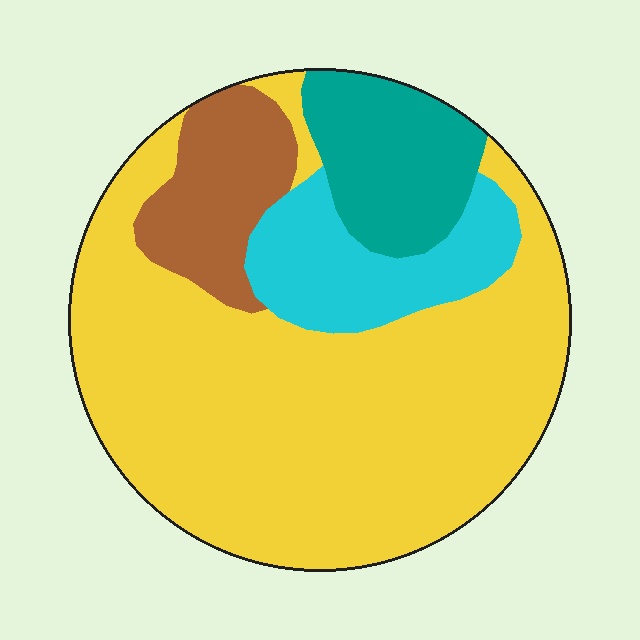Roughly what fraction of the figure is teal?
Teal takes up less than a quarter of the figure.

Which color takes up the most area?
Yellow, at roughly 65%.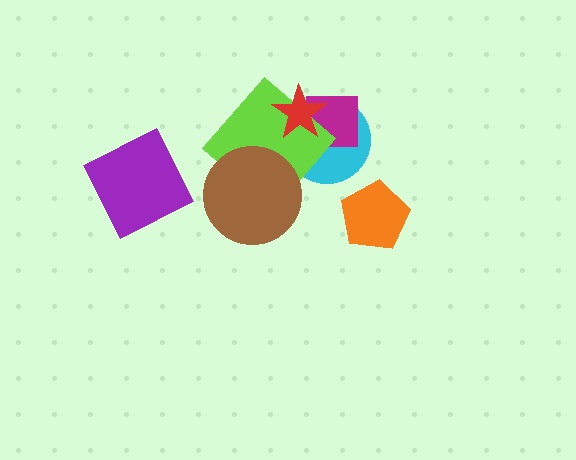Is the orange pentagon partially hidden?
No, no other shape covers it.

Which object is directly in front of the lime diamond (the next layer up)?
The red star is directly in front of the lime diamond.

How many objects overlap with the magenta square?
2 objects overlap with the magenta square.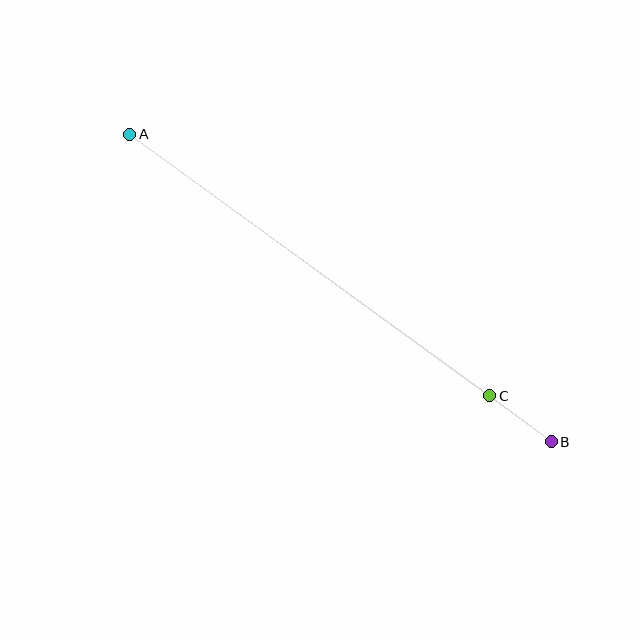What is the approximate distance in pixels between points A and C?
The distance between A and C is approximately 445 pixels.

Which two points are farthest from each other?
Points A and B are farthest from each other.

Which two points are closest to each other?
Points B and C are closest to each other.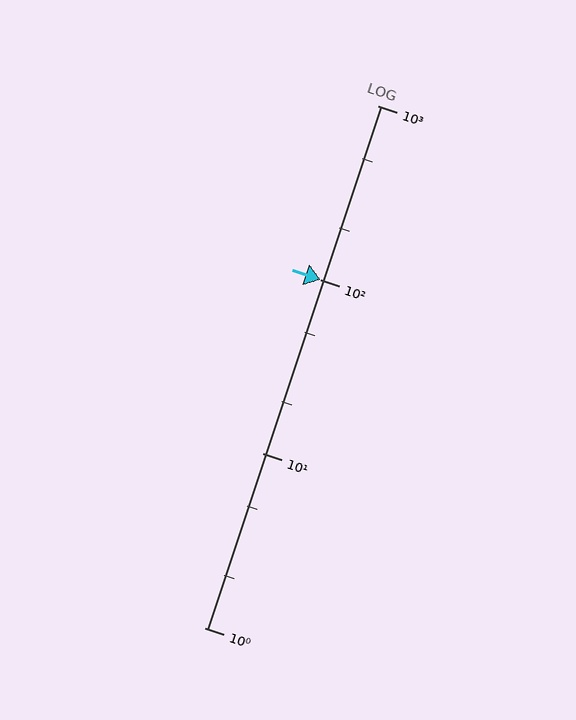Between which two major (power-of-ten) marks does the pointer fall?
The pointer is between 100 and 1000.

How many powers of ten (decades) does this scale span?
The scale spans 3 decades, from 1 to 1000.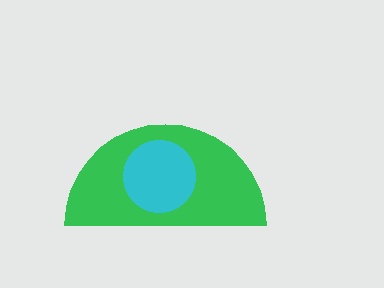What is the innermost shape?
The cyan circle.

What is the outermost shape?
The green semicircle.